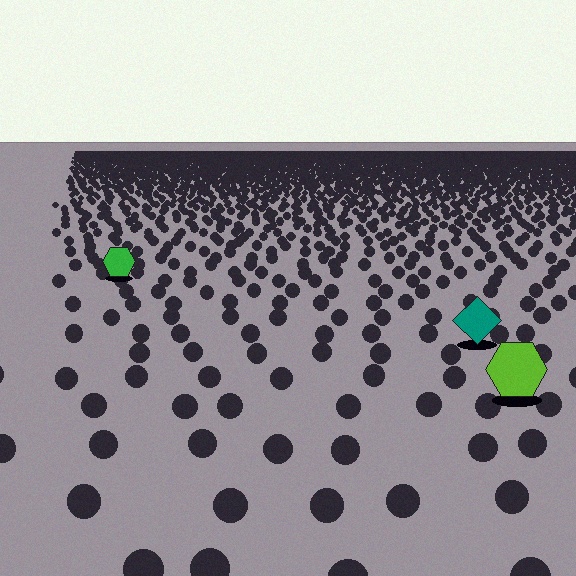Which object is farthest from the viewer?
The green hexagon is farthest from the viewer. It appears smaller and the ground texture around it is denser.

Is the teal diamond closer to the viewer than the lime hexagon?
No. The lime hexagon is closer — you can tell from the texture gradient: the ground texture is coarser near it.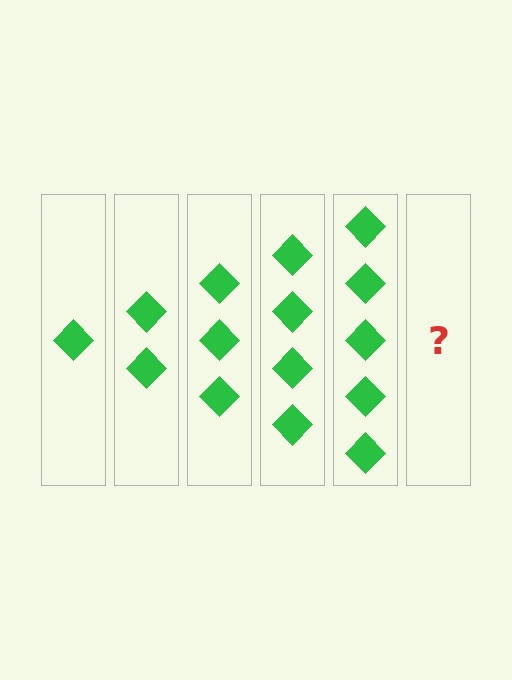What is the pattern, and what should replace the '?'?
The pattern is that each step adds one more diamond. The '?' should be 6 diamonds.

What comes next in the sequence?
The next element should be 6 diamonds.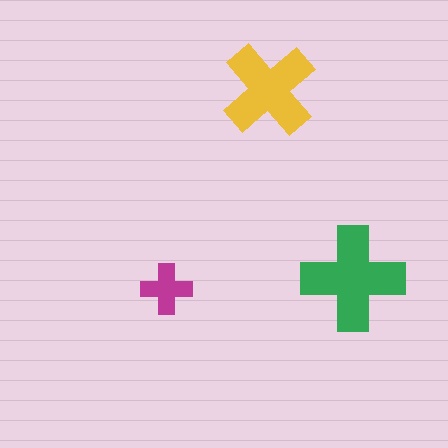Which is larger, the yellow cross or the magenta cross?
The yellow one.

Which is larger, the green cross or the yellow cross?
The green one.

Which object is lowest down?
The magenta cross is bottommost.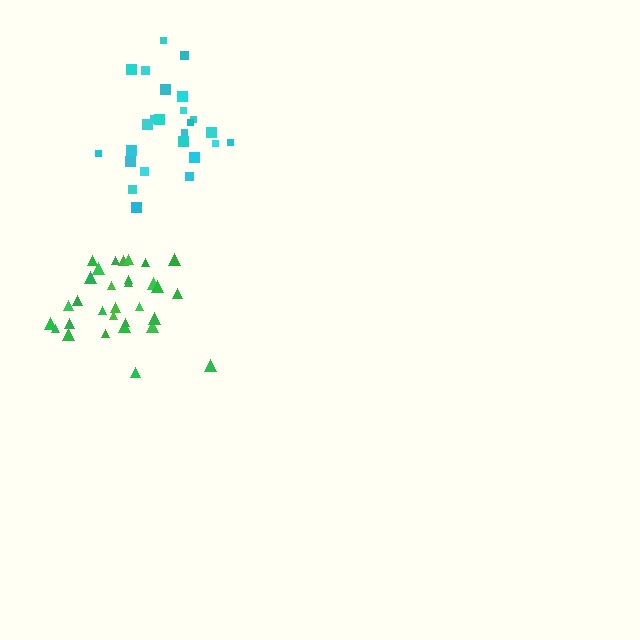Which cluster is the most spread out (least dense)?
Cyan.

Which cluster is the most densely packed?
Green.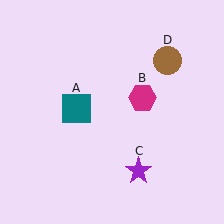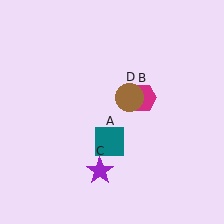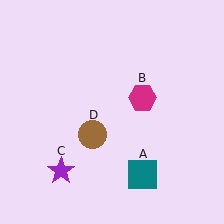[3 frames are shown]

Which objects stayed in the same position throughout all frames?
Magenta hexagon (object B) remained stationary.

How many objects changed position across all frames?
3 objects changed position: teal square (object A), purple star (object C), brown circle (object D).